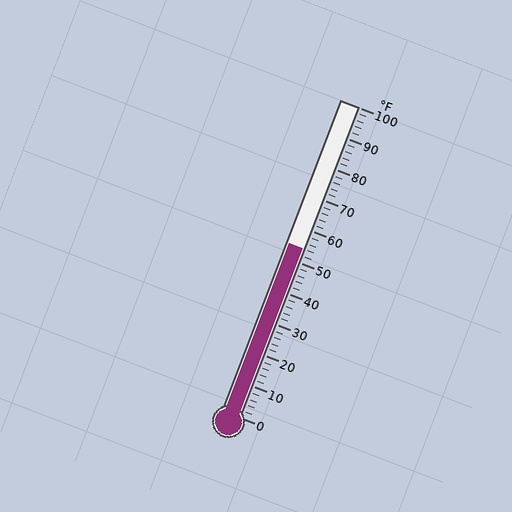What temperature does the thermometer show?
The thermometer shows approximately 54°F.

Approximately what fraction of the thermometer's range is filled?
The thermometer is filled to approximately 55% of its range.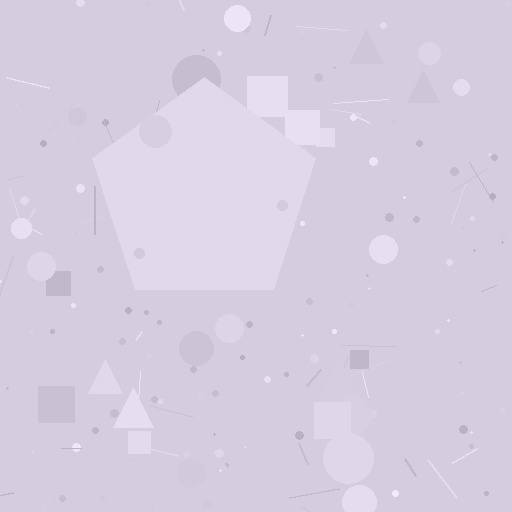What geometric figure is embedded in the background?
A pentagon is embedded in the background.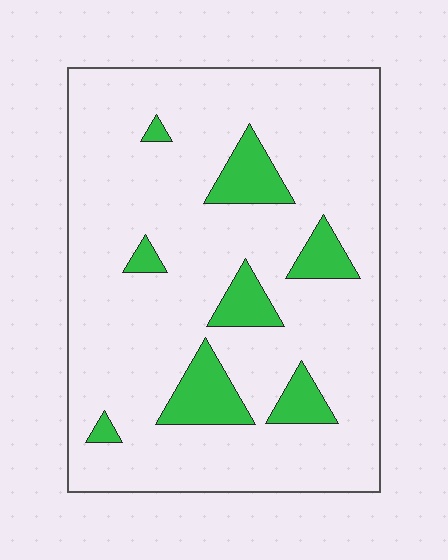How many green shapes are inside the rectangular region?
8.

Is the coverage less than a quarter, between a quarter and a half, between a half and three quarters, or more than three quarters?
Less than a quarter.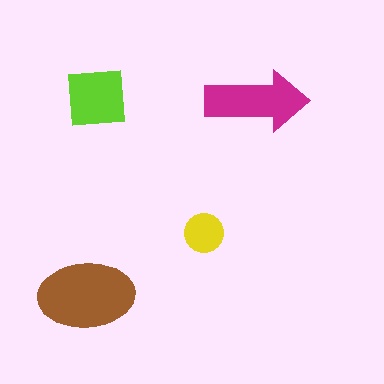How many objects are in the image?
There are 4 objects in the image.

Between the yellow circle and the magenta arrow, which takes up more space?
The magenta arrow.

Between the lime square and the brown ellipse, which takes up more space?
The brown ellipse.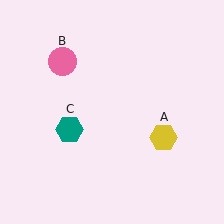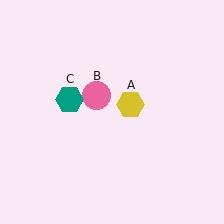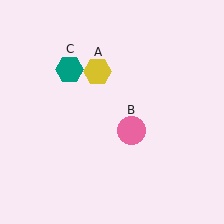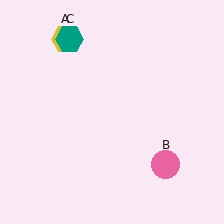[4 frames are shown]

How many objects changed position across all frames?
3 objects changed position: yellow hexagon (object A), pink circle (object B), teal hexagon (object C).